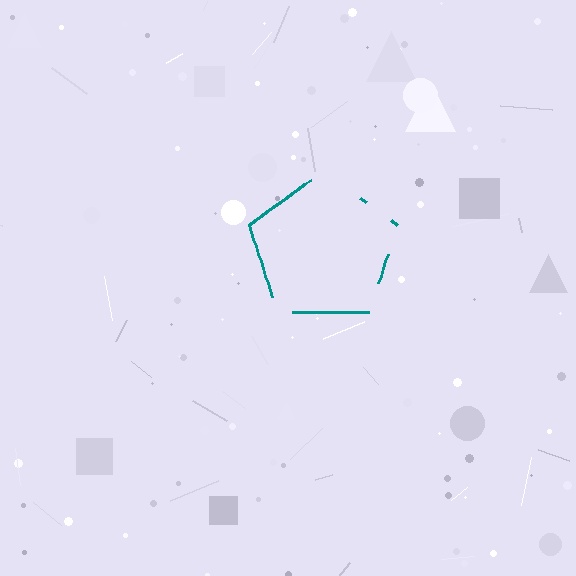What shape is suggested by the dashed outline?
The dashed outline suggests a pentagon.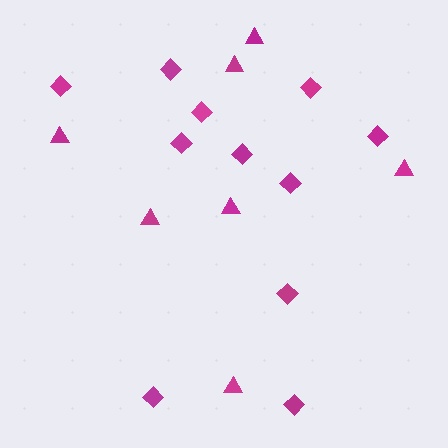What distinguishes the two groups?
There are 2 groups: one group of diamonds (11) and one group of triangles (7).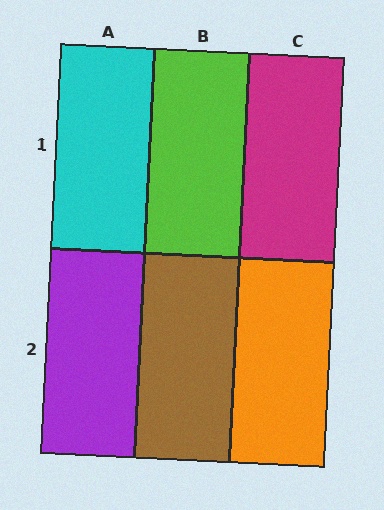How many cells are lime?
1 cell is lime.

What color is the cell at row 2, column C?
Orange.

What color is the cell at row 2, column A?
Purple.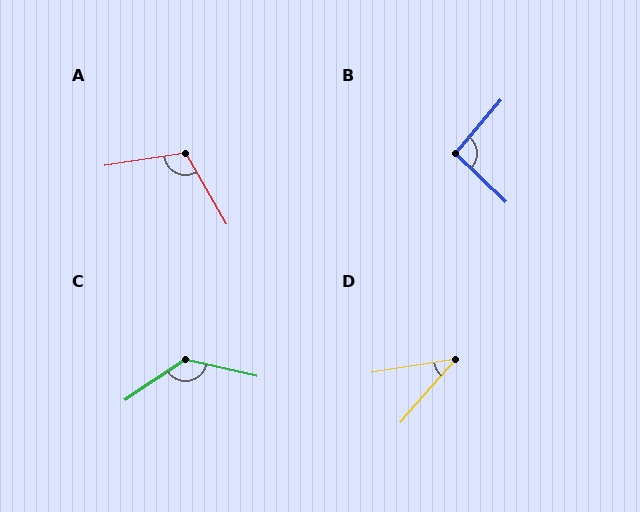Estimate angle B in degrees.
Approximately 94 degrees.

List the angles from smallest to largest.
D (40°), B (94°), A (111°), C (133°).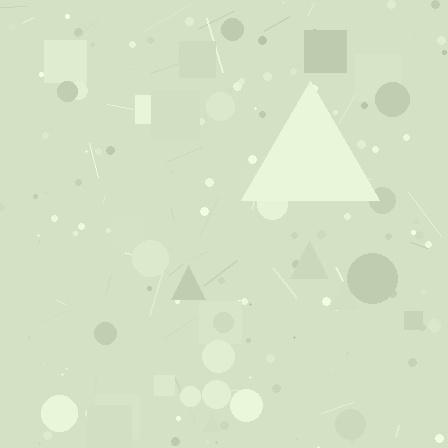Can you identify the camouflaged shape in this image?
The camouflaged shape is a triangle.